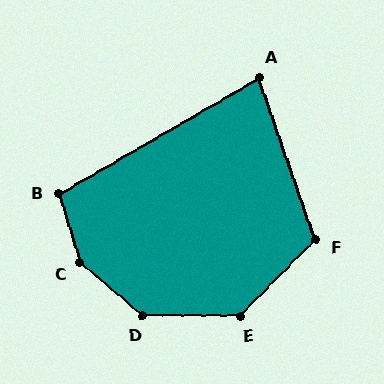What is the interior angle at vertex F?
Approximately 116 degrees (obtuse).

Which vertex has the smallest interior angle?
A, at approximately 79 degrees.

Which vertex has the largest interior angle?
C, at approximately 146 degrees.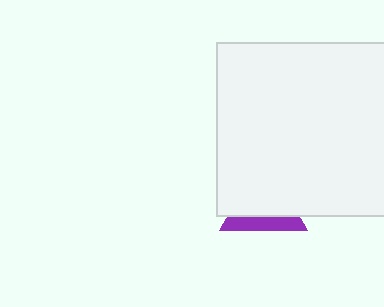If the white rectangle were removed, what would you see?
You would see the complete purple triangle.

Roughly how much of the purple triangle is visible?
A small part of it is visible (roughly 33%).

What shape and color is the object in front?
The object in front is a white rectangle.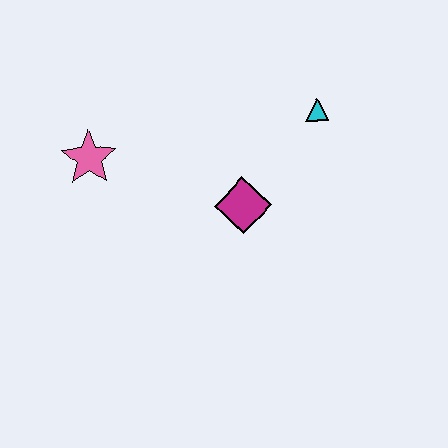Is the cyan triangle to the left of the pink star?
No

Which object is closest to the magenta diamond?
The cyan triangle is closest to the magenta diamond.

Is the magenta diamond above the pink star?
No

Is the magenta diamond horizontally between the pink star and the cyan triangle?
Yes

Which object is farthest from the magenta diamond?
The pink star is farthest from the magenta diamond.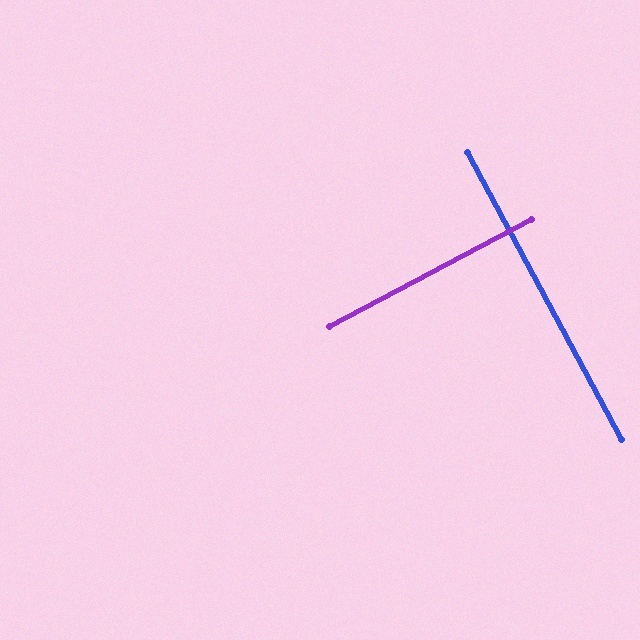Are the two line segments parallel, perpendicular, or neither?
Perpendicular — they meet at approximately 90°.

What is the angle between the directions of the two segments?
Approximately 90 degrees.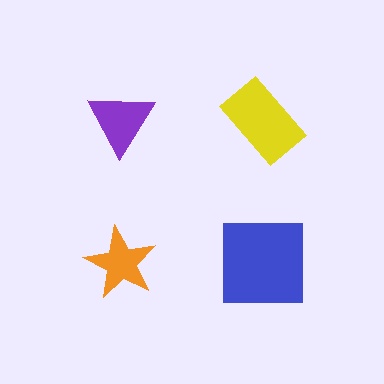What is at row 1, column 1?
A purple triangle.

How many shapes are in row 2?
2 shapes.